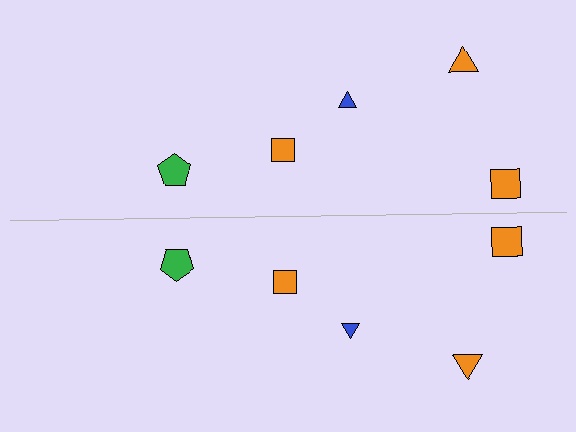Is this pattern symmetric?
Yes, this pattern has bilateral (reflection) symmetry.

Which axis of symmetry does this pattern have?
The pattern has a horizontal axis of symmetry running through the center of the image.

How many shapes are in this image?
There are 10 shapes in this image.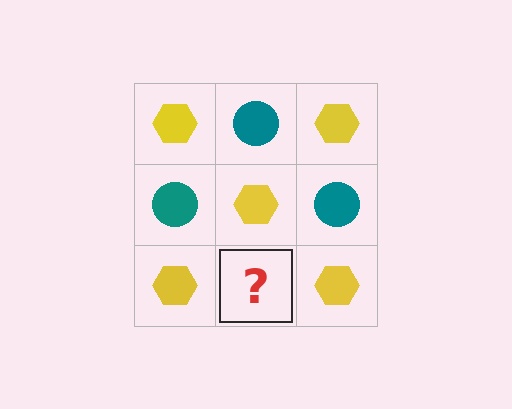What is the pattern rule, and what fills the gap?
The rule is that it alternates yellow hexagon and teal circle in a checkerboard pattern. The gap should be filled with a teal circle.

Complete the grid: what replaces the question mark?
The question mark should be replaced with a teal circle.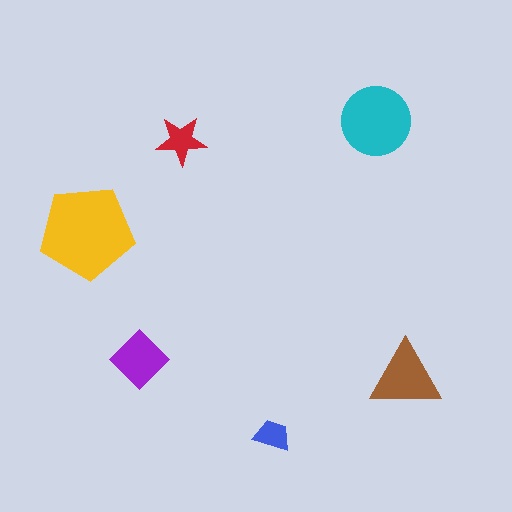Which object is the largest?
The yellow pentagon.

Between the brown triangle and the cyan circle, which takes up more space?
The cyan circle.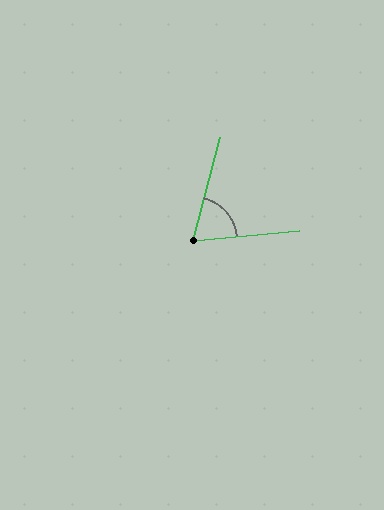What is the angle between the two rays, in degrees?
Approximately 70 degrees.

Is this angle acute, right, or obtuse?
It is acute.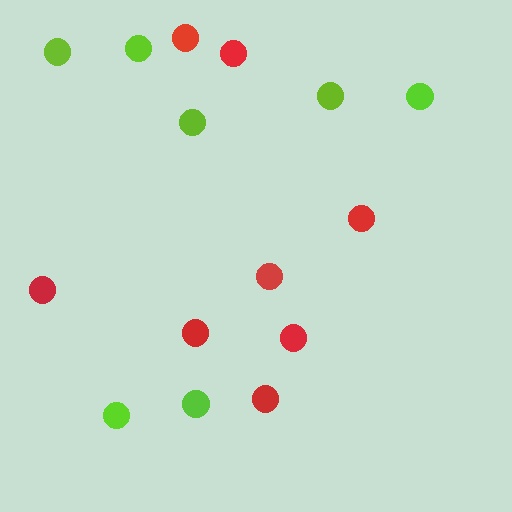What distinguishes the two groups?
There are 2 groups: one group of lime circles (7) and one group of red circles (8).